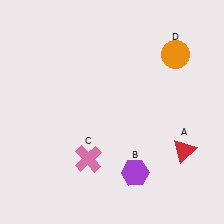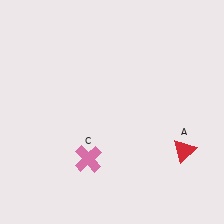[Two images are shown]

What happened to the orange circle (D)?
The orange circle (D) was removed in Image 2. It was in the top-right area of Image 1.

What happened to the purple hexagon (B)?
The purple hexagon (B) was removed in Image 2. It was in the bottom-right area of Image 1.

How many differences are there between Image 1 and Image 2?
There are 2 differences between the two images.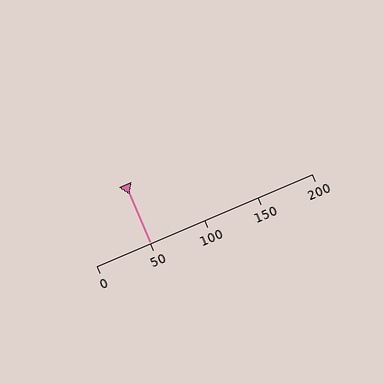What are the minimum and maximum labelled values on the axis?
The axis runs from 0 to 200.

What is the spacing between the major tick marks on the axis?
The major ticks are spaced 50 apart.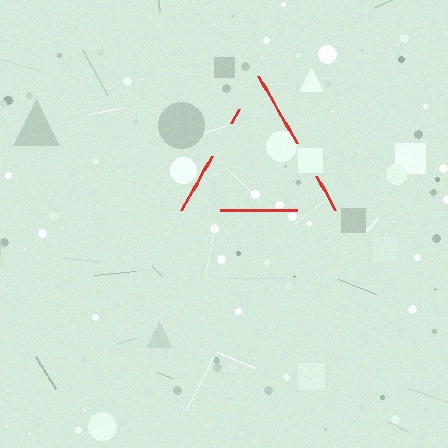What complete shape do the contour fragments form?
The contour fragments form a triangle.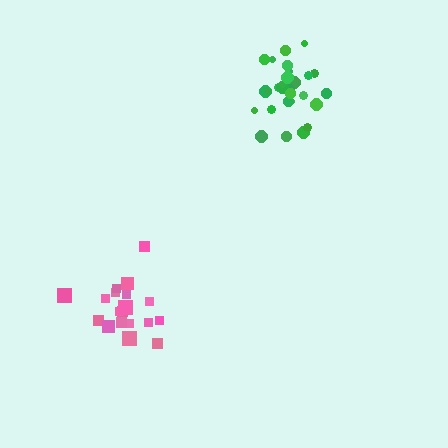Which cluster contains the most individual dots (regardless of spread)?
Green (28).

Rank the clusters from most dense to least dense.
green, pink.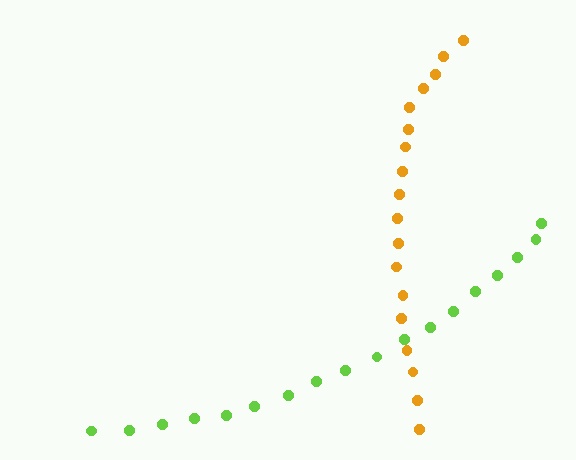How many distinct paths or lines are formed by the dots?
There are 2 distinct paths.